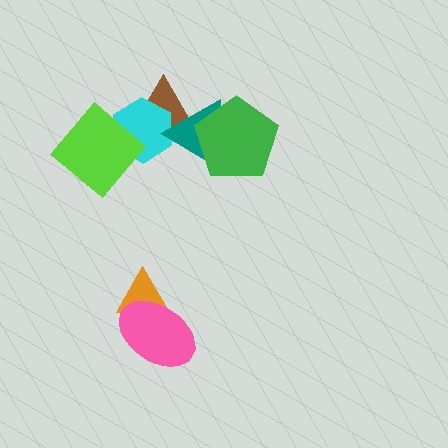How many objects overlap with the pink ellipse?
1 object overlaps with the pink ellipse.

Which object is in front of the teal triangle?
The green pentagon is in front of the teal triangle.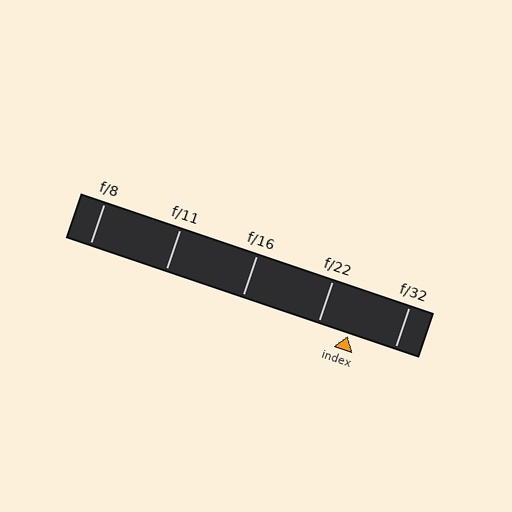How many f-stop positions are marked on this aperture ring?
There are 5 f-stop positions marked.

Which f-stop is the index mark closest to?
The index mark is closest to f/22.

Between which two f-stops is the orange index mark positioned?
The index mark is between f/22 and f/32.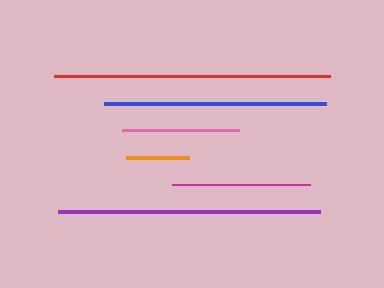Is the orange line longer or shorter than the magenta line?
The magenta line is longer than the orange line.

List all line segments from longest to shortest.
From longest to shortest: red, purple, blue, magenta, pink, orange.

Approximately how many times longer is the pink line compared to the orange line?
The pink line is approximately 1.9 times the length of the orange line.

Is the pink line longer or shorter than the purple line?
The purple line is longer than the pink line.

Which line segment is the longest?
The red line is the longest at approximately 276 pixels.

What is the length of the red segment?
The red segment is approximately 276 pixels long.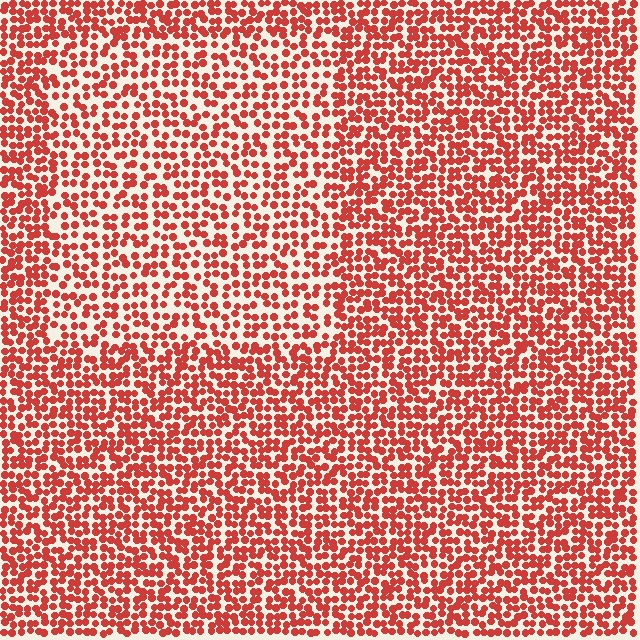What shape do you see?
I see a rectangle.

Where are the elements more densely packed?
The elements are more densely packed outside the rectangle boundary.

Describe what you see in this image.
The image contains small red elements arranged at two different densities. A rectangle-shaped region is visible where the elements are less densely packed than the surrounding area.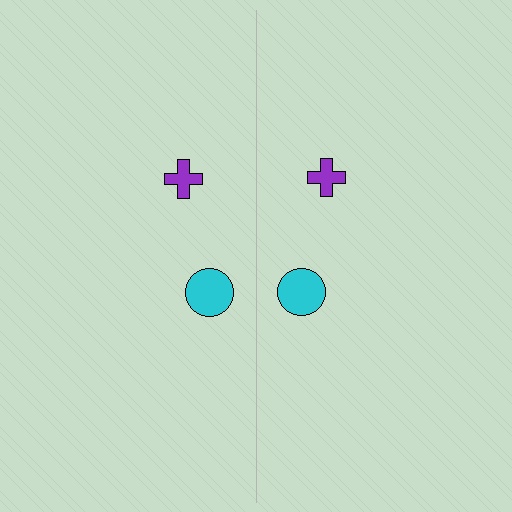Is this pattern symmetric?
Yes, this pattern has bilateral (reflection) symmetry.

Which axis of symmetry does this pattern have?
The pattern has a vertical axis of symmetry running through the center of the image.